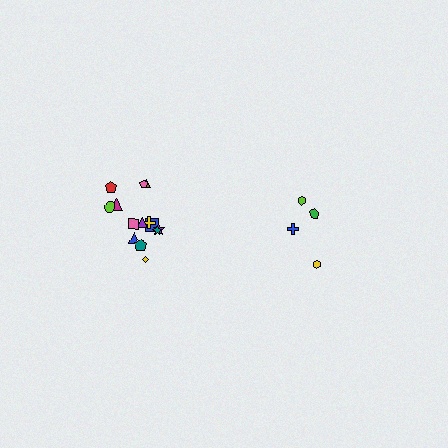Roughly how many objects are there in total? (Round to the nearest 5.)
Roughly 20 objects in total.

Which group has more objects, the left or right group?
The left group.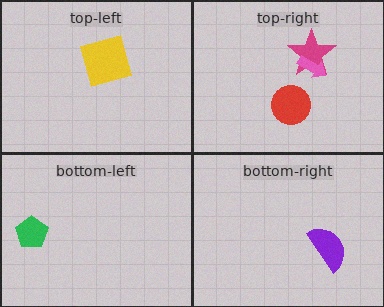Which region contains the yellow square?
The top-left region.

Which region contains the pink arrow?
The top-right region.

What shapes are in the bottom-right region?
The purple semicircle.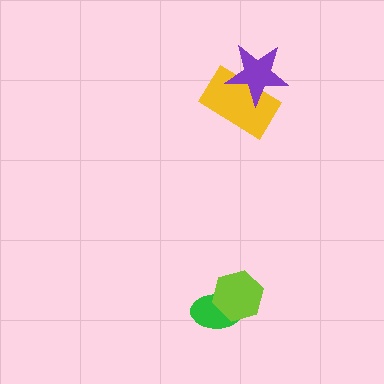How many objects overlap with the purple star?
1 object overlaps with the purple star.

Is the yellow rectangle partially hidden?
Yes, it is partially covered by another shape.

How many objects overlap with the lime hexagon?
1 object overlaps with the lime hexagon.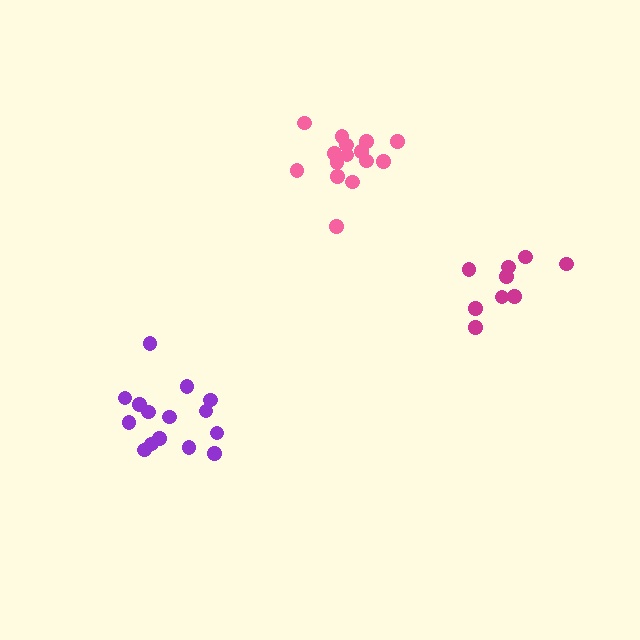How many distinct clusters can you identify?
There are 3 distinct clusters.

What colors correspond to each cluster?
The clusters are colored: pink, magenta, purple.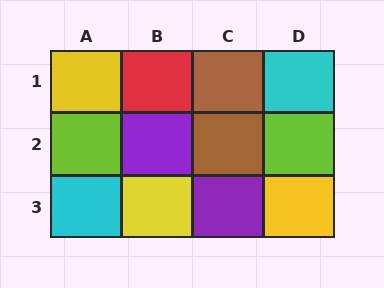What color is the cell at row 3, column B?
Yellow.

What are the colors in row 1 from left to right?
Yellow, red, brown, cyan.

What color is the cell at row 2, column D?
Lime.